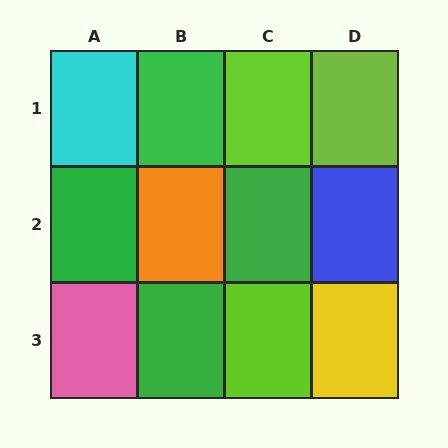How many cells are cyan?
1 cell is cyan.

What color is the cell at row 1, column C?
Lime.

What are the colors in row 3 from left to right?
Pink, green, lime, yellow.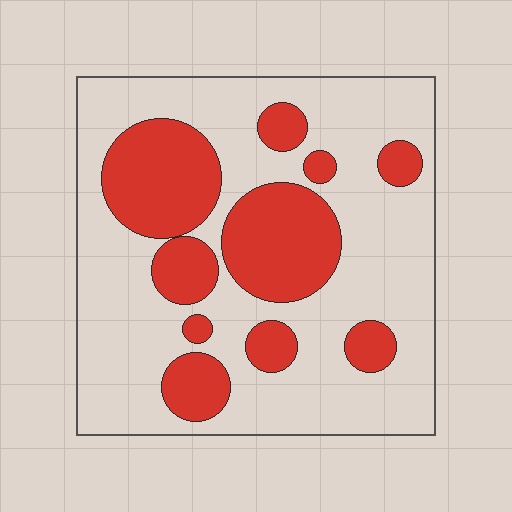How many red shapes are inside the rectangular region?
10.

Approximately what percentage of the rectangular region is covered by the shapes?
Approximately 30%.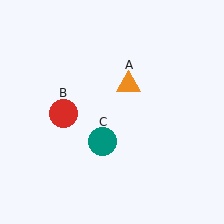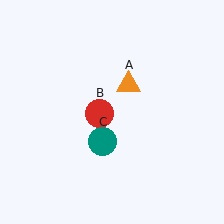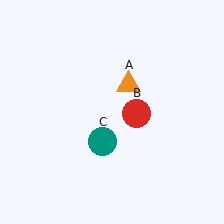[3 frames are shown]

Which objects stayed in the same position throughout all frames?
Orange triangle (object A) and teal circle (object C) remained stationary.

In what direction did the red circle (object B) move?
The red circle (object B) moved right.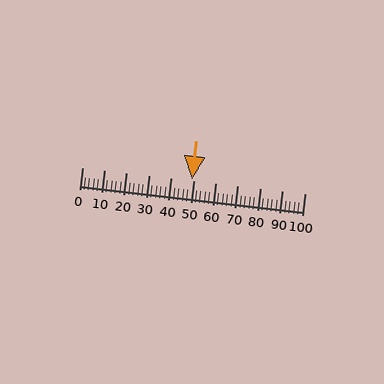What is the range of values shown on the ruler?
The ruler shows values from 0 to 100.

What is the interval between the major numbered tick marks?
The major tick marks are spaced 10 units apart.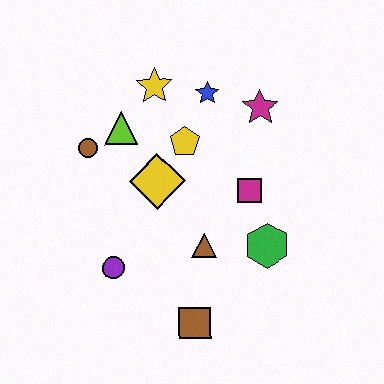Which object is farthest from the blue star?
The brown square is farthest from the blue star.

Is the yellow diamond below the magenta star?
Yes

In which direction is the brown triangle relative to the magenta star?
The brown triangle is below the magenta star.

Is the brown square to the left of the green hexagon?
Yes